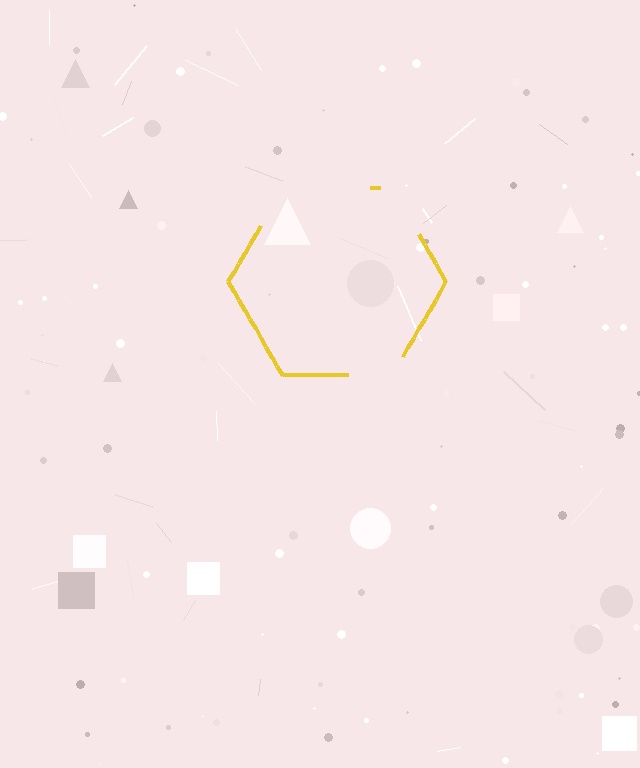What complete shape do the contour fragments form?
The contour fragments form a hexagon.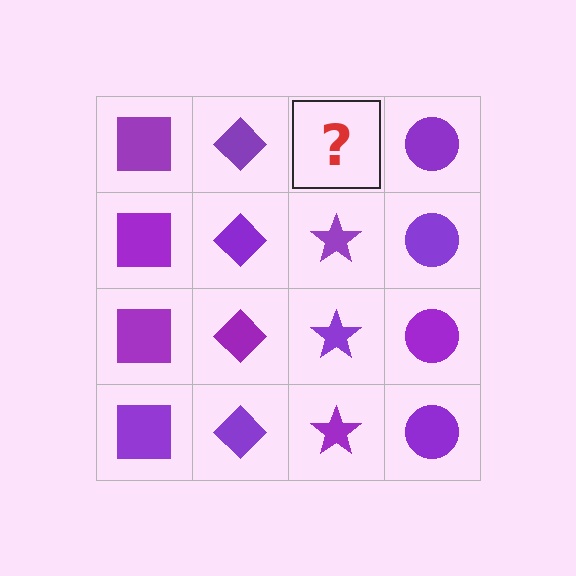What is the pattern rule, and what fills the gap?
The rule is that each column has a consistent shape. The gap should be filled with a purple star.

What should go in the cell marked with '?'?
The missing cell should contain a purple star.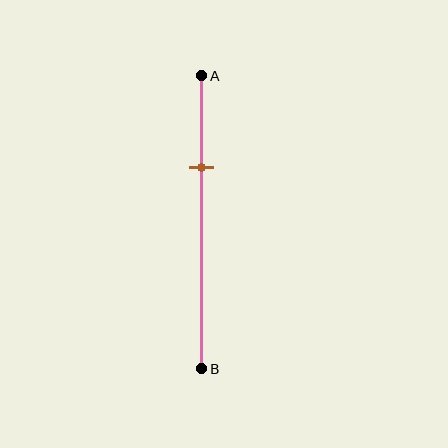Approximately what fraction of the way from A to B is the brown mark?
The brown mark is approximately 30% of the way from A to B.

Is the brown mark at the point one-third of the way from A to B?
Yes, the mark is approximately at the one-third point.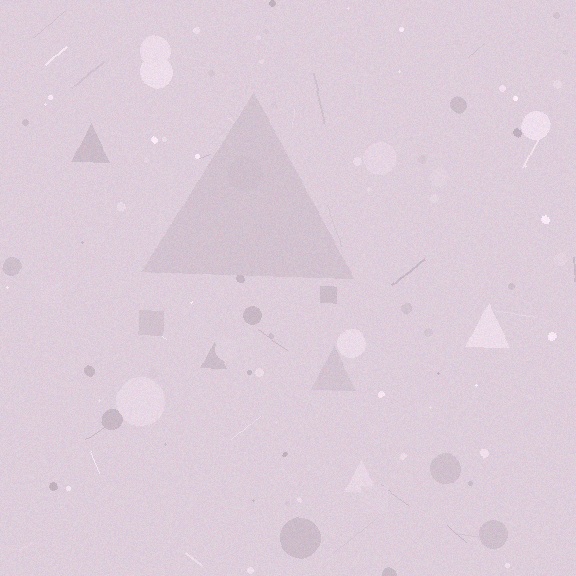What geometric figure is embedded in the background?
A triangle is embedded in the background.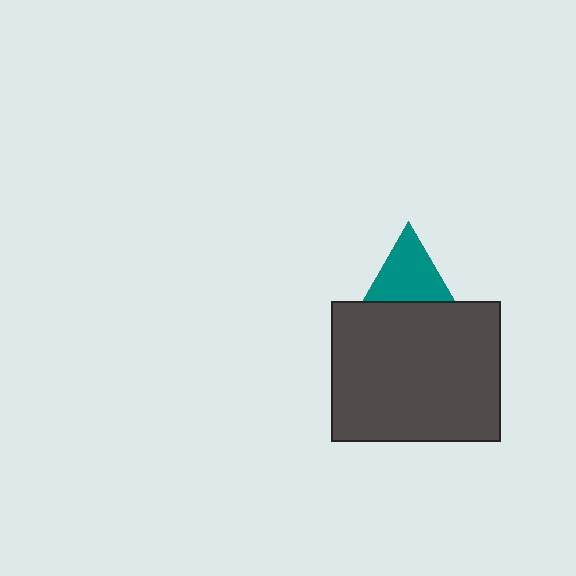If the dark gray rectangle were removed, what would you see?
You would see the complete teal triangle.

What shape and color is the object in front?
The object in front is a dark gray rectangle.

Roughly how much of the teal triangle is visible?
About half of it is visible (roughly 46%).